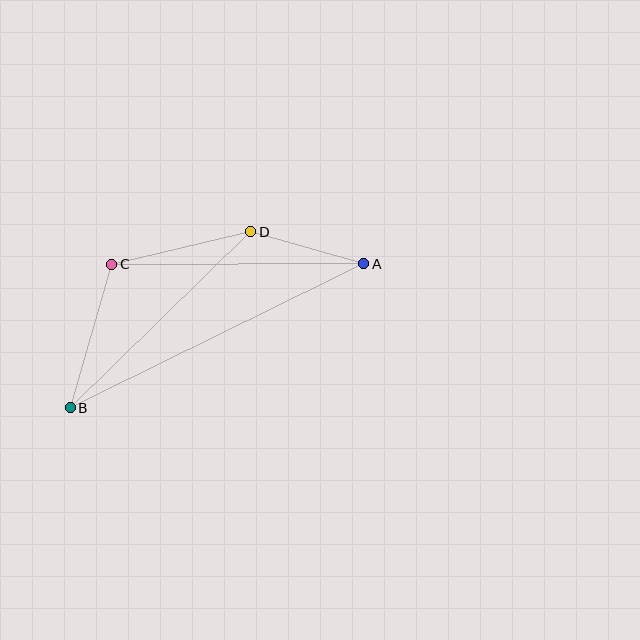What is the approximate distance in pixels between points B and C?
The distance between B and C is approximately 149 pixels.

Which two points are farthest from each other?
Points A and B are farthest from each other.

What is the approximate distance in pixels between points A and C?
The distance between A and C is approximately 252 pixels.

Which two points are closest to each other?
Points A and D are closest to each other.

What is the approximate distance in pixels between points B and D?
The distance between B and D is approximately 252 pixels.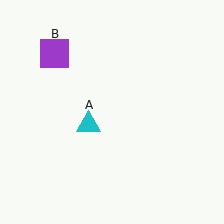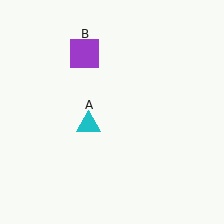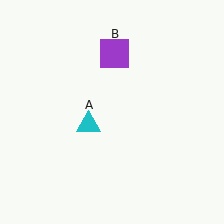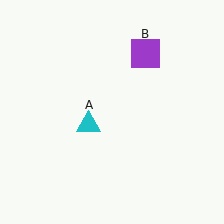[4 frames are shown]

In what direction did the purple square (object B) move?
The purple square (object B) moved right.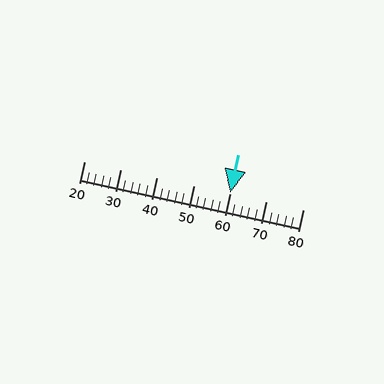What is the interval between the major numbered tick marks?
The major tick marks are spaced 10 units apart.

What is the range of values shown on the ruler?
The ruler shows values from 20 to 80.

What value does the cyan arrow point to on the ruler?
The cyan arrow points to approximately 60.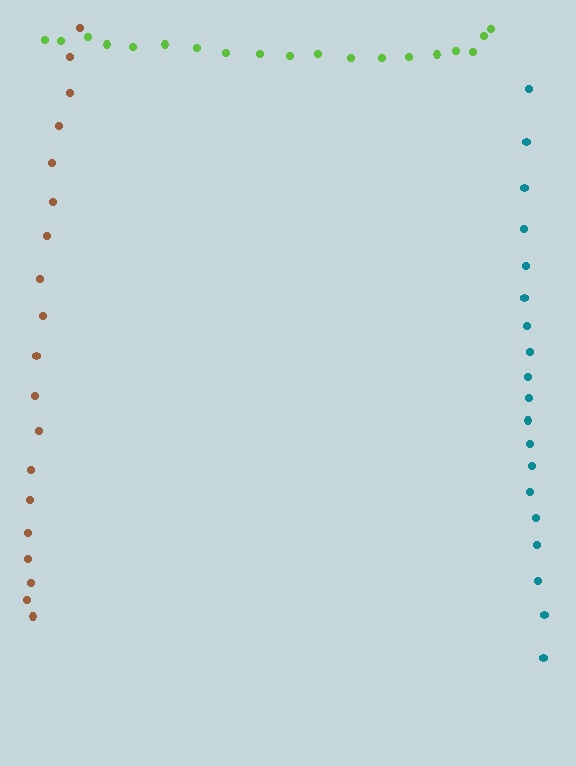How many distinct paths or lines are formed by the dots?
There are 3 distinct paths.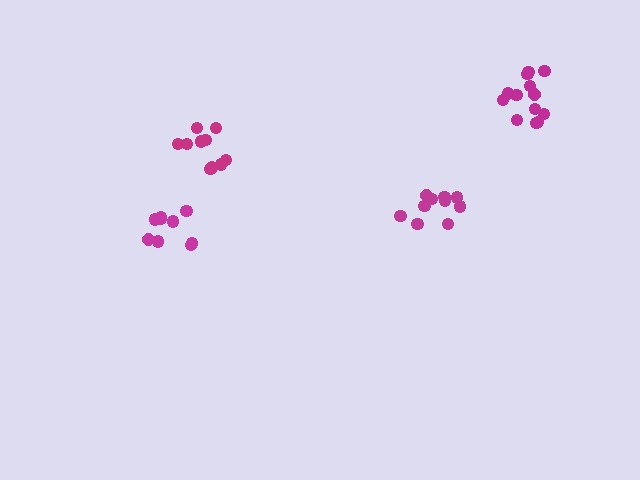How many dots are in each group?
Group 1: 10 dots, Group 2: 10 dots, Group 3: 13 dots, Group 4: 9 dots (42 total).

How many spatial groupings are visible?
There are 4 spatial groupings.